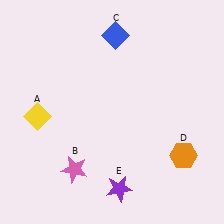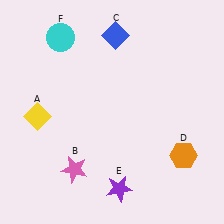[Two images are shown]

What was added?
A cyan circle (F) was added in Image 2.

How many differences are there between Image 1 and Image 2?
There is 1 difference between the two images.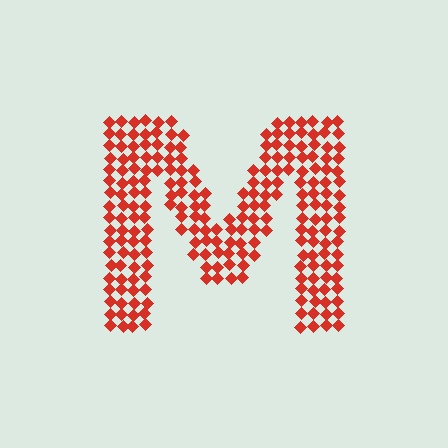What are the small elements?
The small elements are diamonds.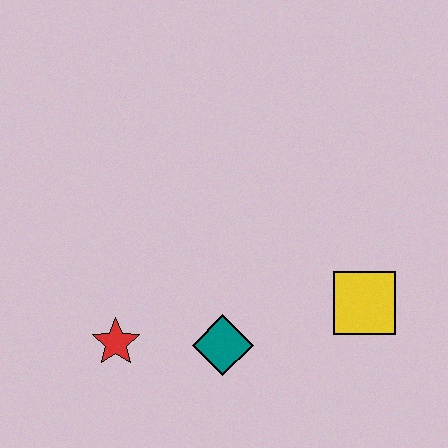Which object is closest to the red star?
The teal diamond is closest to the red star.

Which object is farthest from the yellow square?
The red star is farthest from the yellow square.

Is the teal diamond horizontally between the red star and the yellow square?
Yes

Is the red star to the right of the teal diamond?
No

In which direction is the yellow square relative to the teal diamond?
The yellow square is to the right of the teal diamond.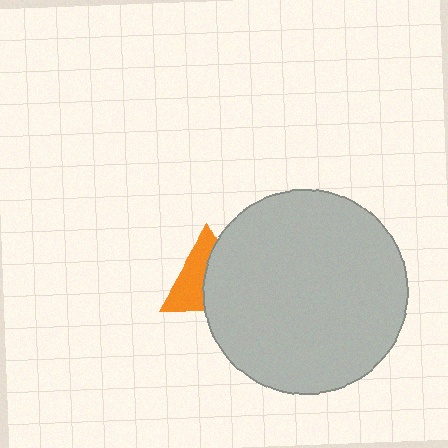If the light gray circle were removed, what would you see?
You would see the complete orange triangle.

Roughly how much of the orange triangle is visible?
About half of it is visible (roughly 48%).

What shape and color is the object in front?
The object in front is a light gray circle.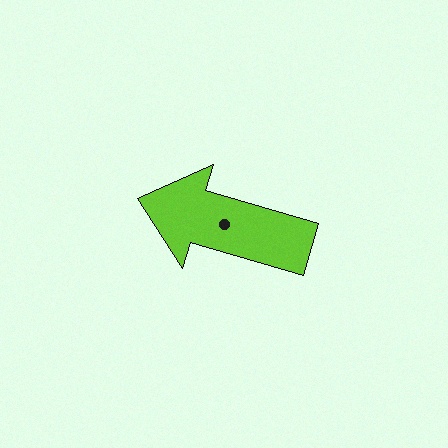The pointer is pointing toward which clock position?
Roughly 10 o'clock.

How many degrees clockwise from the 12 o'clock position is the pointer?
Approximately 286 degrees.